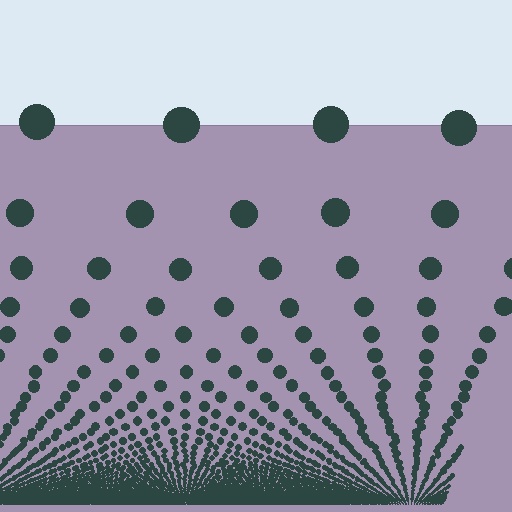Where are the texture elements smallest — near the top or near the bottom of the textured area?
Near the bottom.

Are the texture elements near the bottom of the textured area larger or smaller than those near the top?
Smaller. The gradient is inverted — elements near the bottom are smaller and denser.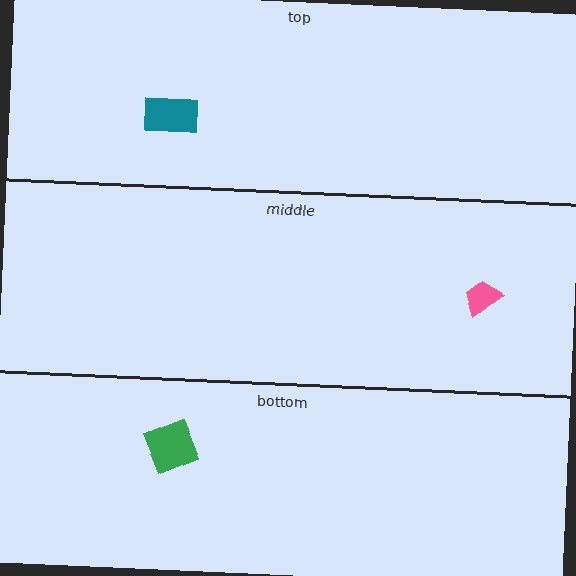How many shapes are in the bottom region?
1.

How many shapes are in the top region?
1.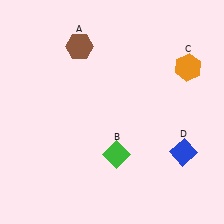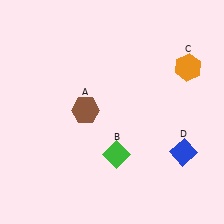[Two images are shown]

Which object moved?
The brown hexagon (A) moved down.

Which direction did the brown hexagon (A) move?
The brown hexagon (A) moved down.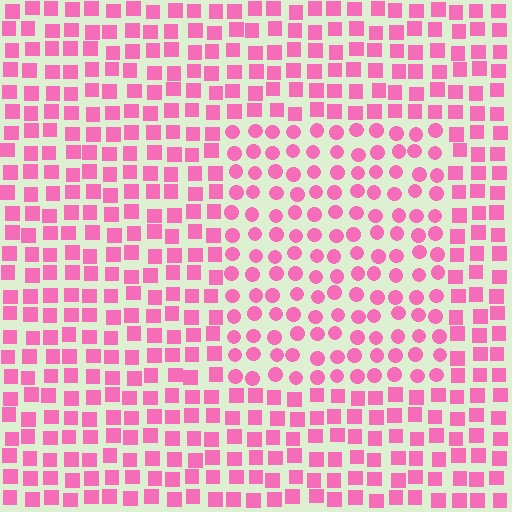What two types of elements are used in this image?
The image uses circles inside the rectangle region and squares outside it.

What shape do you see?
I see a rectangle.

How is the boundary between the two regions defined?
The boundary is defined by a change in element shape: circles inside vs. squares outside. All elements share the same color and spacing.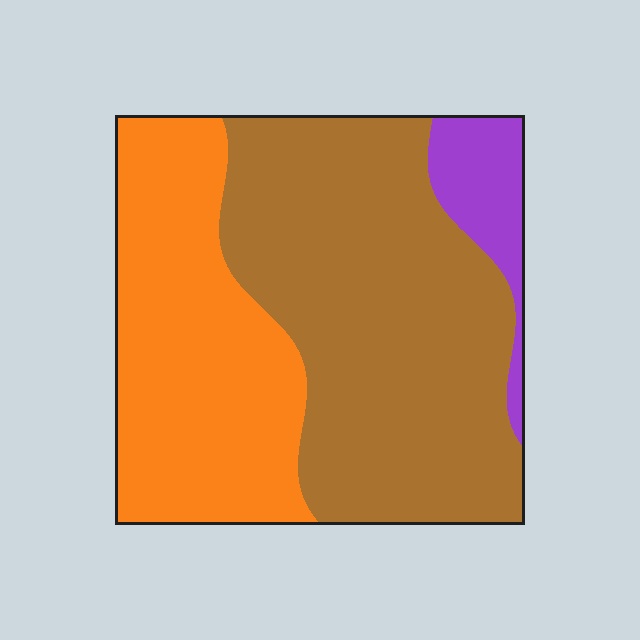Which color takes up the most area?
Brown, at roughly 55%.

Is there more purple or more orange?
Orange.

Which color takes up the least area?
Purple, at roughly 10%.